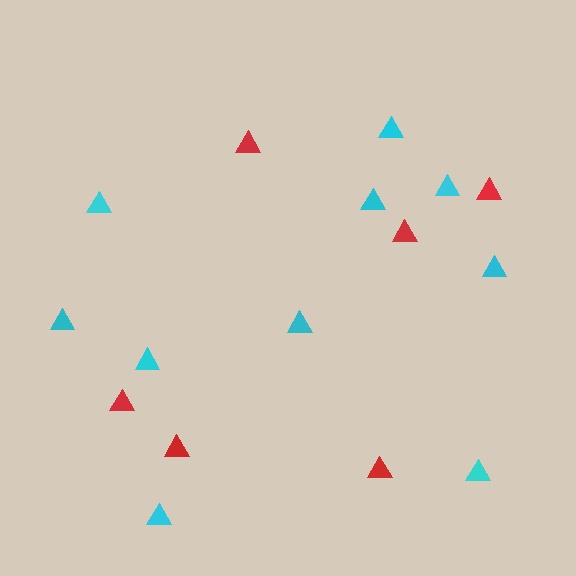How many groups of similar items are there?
There are 2 groups: one group of cyan triangles (10) and one group of red triangles (6).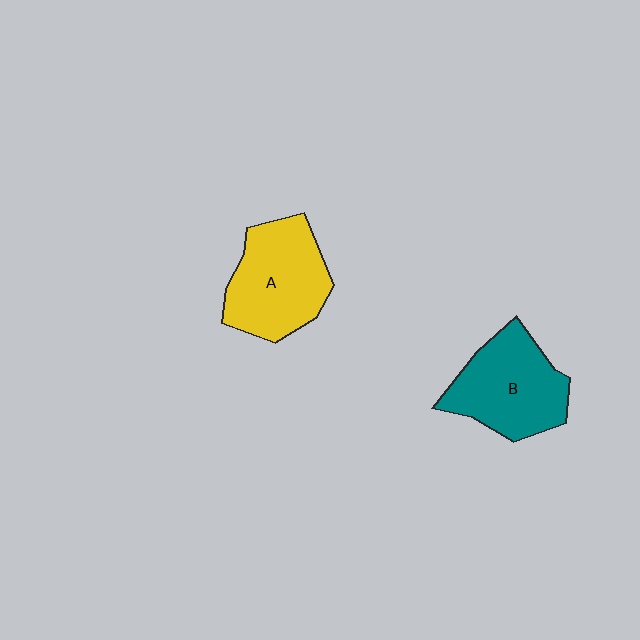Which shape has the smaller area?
Shape B (teal).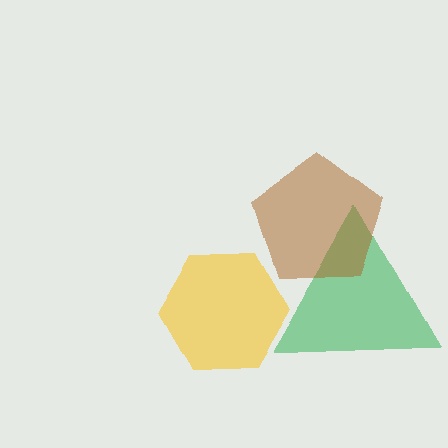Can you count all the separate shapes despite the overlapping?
Yes, there are 3 separate shapes.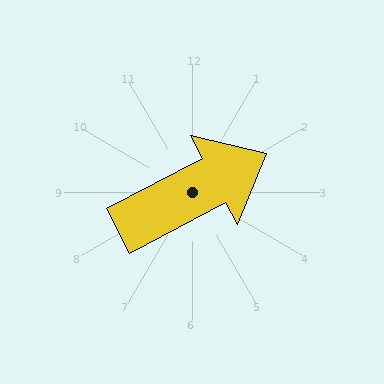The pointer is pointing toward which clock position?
Roughly 2 o'clock.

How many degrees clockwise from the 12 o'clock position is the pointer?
Approximately 62 degrees.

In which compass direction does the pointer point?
Northeast.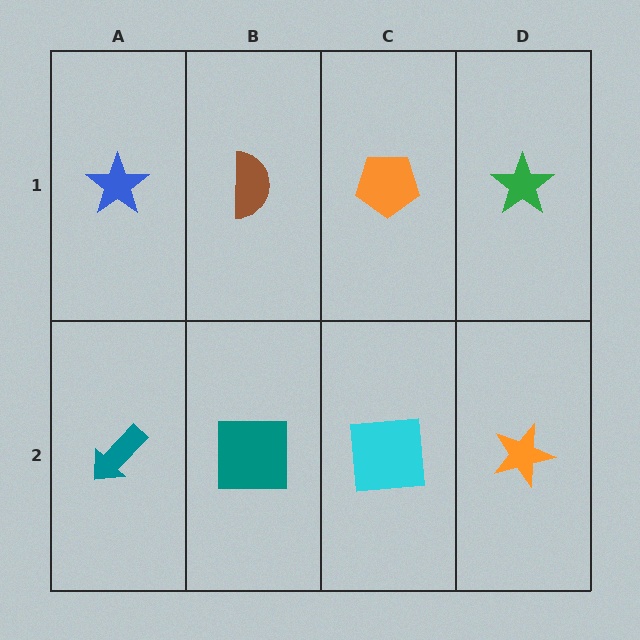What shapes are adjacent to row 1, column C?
A cyan square (row 2, column C), a brown semicircle (row 1, column B), a green star (row 1, column D).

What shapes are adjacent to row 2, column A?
A blue star (row 1, column A), a teal square (row 2, column B).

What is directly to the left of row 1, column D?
An orange pentagon.